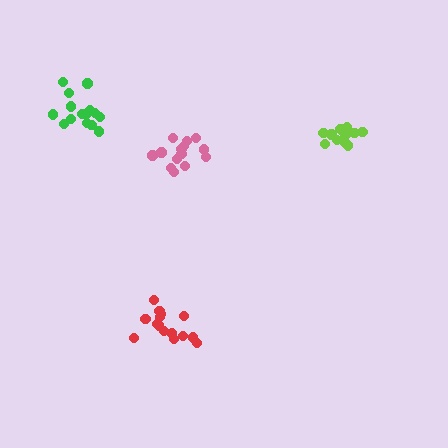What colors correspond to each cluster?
The clusters are colored: red, pink, lime, green.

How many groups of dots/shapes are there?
There are 4 groups.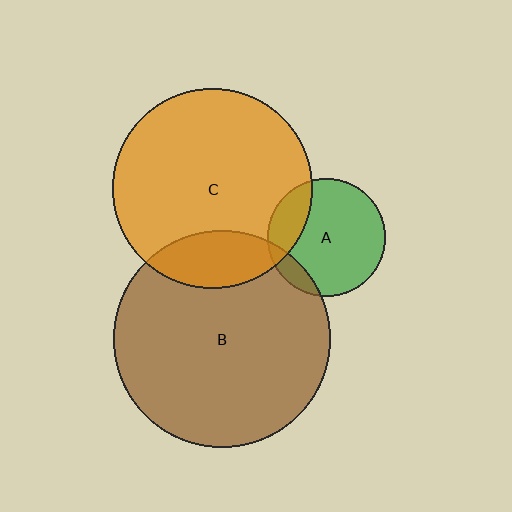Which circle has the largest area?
Circle B (brown).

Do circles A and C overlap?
Yes.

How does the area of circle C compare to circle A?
Approximately 2.9 times.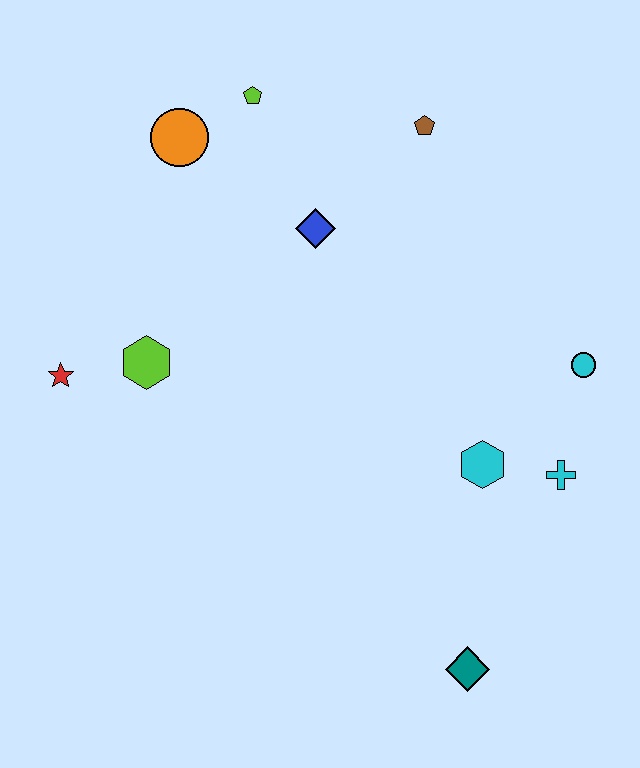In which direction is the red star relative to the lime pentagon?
The red star is below the lime pentagon.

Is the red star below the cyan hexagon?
No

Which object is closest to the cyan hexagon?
The cyan cross is closest to the cyan hexagon.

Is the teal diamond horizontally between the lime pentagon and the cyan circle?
Yes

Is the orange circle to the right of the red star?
Yes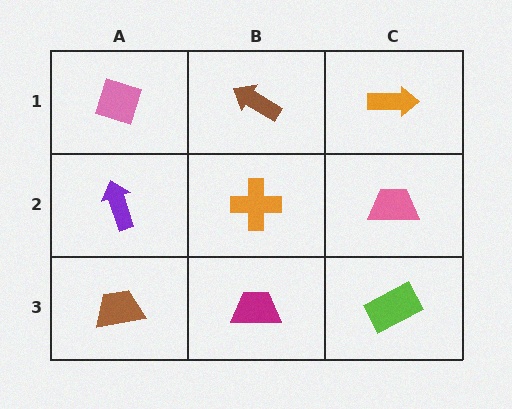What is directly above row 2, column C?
An orange arrow.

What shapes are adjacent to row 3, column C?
A pink trapezoid (row 2, column C), a magenta trapezoid (row 3, column B).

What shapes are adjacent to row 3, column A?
A purple arrow (row 2, column A), a magenta trapezoid (row 3, column B).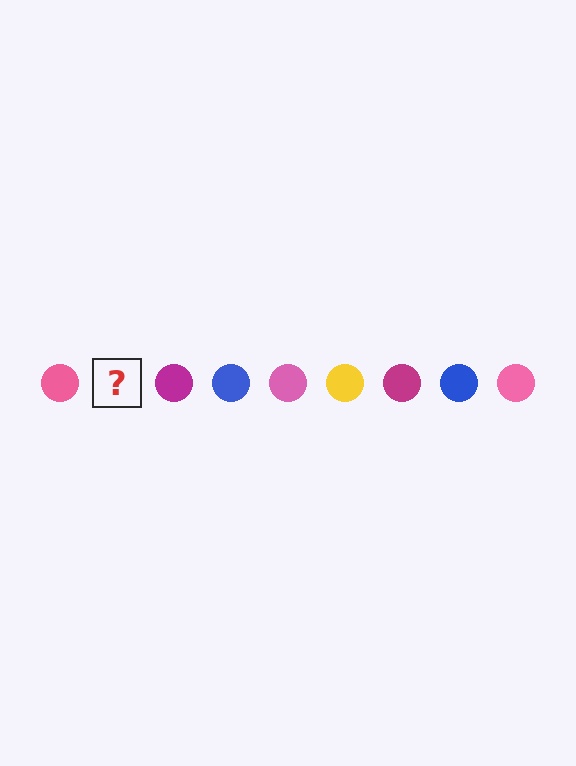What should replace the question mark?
The question mark should be replaced with a yellow circle.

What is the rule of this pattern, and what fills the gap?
The rule is that the pattern cycles through pink, yellow, magenta, blue circles. The gap should be filled with a yellow circle.